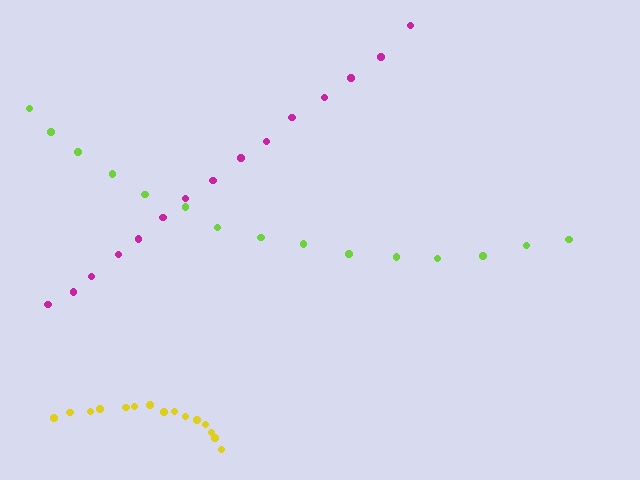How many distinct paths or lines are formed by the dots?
There are 3 distinct paths.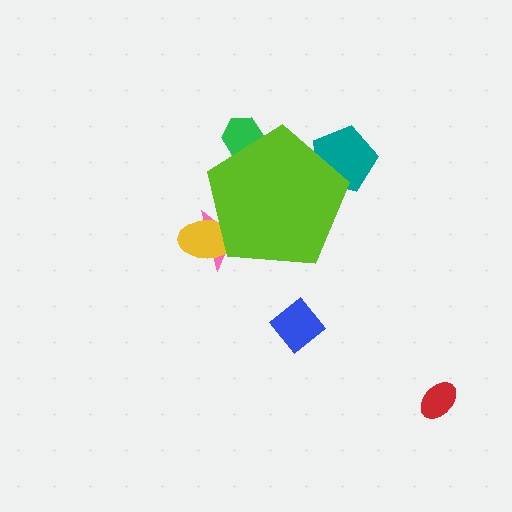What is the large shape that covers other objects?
A lime pentagon.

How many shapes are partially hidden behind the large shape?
4 shapes are partially hidden.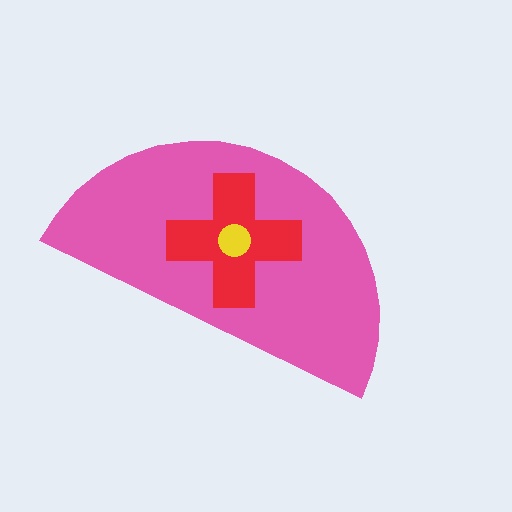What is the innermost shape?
The yellow circle.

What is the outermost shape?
The pink semicircle.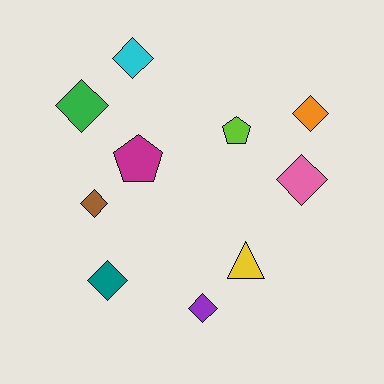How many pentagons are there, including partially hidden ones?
There are 2 pentagons.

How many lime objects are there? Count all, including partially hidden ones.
There is 1 lime object.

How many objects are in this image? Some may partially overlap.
There are 10 objects.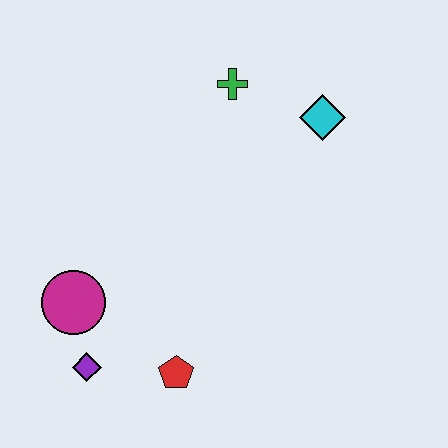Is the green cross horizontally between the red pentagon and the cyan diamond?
Yes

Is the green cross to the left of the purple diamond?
No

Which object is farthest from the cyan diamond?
The purple diamond is farthest from the cyan diamond.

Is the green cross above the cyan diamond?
Yes